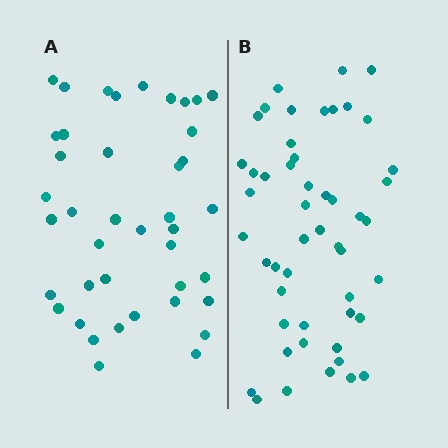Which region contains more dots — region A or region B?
Region B (the right region) has more dots.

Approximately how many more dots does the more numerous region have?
Region B has roughly 8 or so more dots than region A.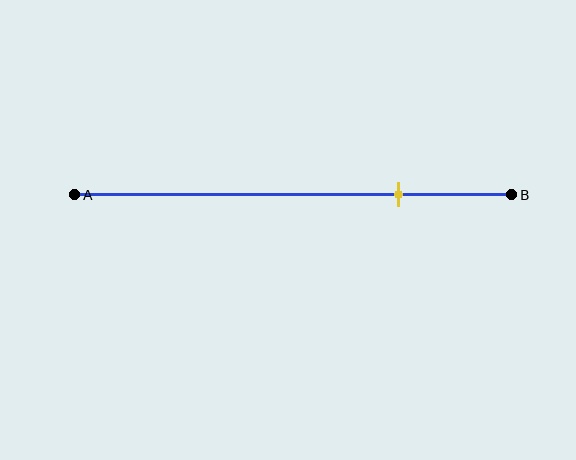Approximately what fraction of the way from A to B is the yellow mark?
The yellow mark is approximately 75% of the way from A to B.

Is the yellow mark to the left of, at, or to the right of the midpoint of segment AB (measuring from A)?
The yellow mark is to the right of the midpoint of segment AB.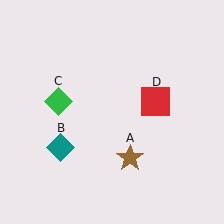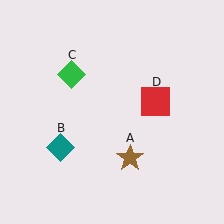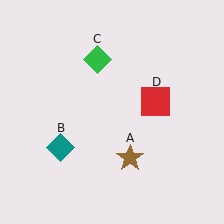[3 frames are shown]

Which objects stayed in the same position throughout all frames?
Brown star (object A) and teal diamond (object B) and red square (object D) remained stationary.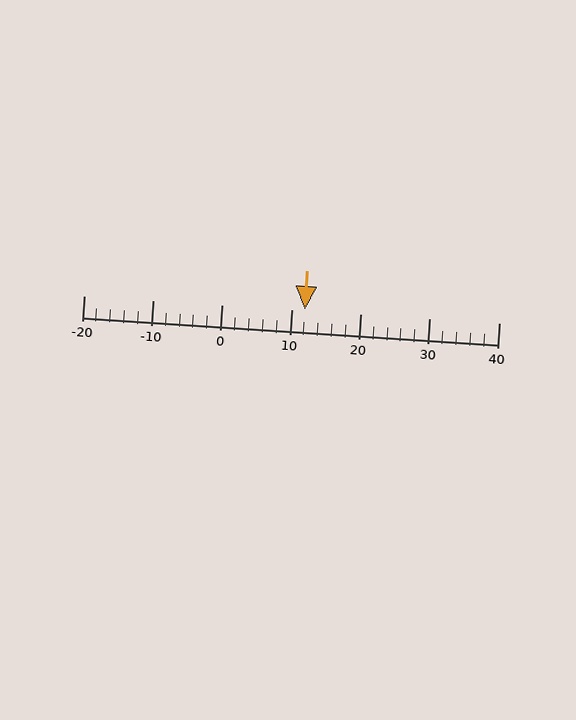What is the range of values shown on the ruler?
The ruler shows values from -20 to 40.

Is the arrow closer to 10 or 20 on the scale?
The arrow is closer to 10.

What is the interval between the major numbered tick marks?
The major tick marks are spaced 10 units apart.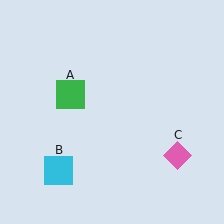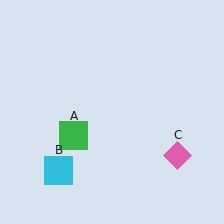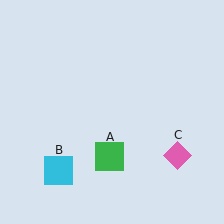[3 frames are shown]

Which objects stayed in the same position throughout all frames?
Cyan square (object B) and pink diamond (object C) remained stationary.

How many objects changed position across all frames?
1 object changed position: green square (object A).